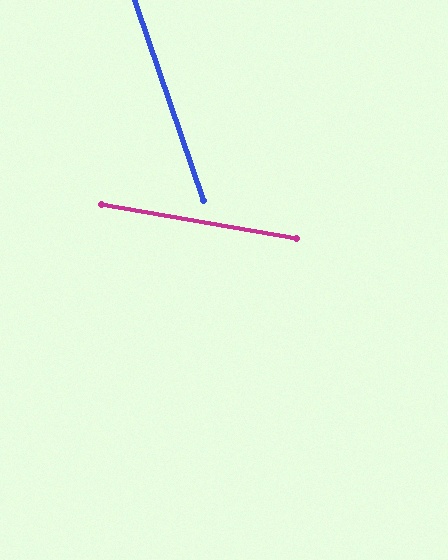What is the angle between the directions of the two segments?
Approximately 61 degrees.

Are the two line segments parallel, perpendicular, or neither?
Neither parallel nor perpendicular — they differ by about 61°.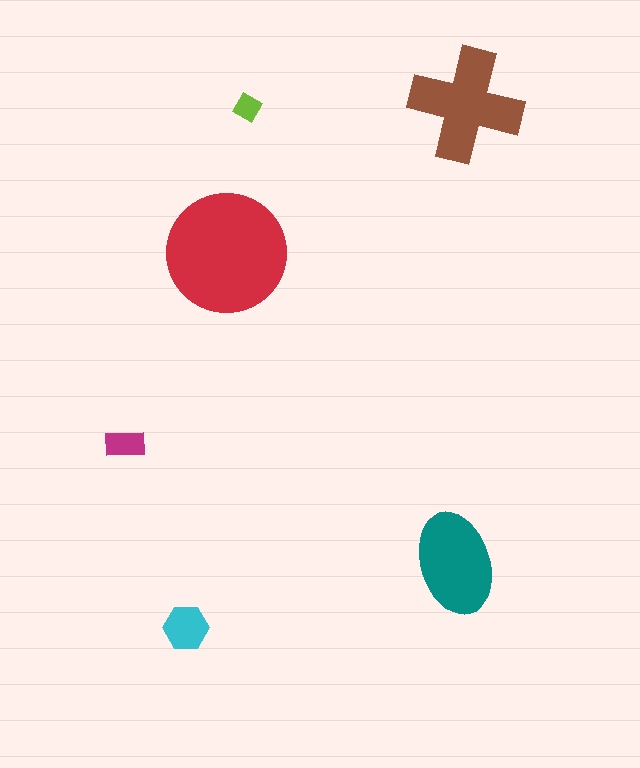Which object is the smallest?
The lime diamond.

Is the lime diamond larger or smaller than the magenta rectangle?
Smaller.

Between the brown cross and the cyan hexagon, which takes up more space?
The brown cross.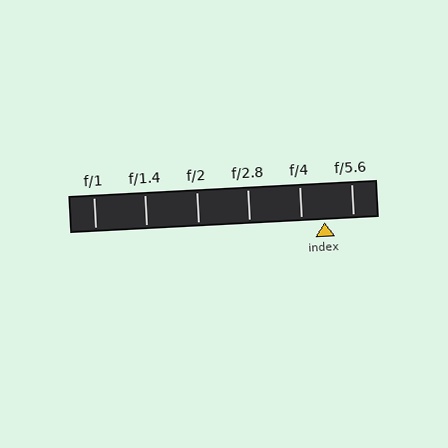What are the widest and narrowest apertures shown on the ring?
The widest aperture shown is f/1 and the narrowest is f/5.6.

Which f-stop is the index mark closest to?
The index mark is closest to f/4.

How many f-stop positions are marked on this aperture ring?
There are 6 f-stop positions marked.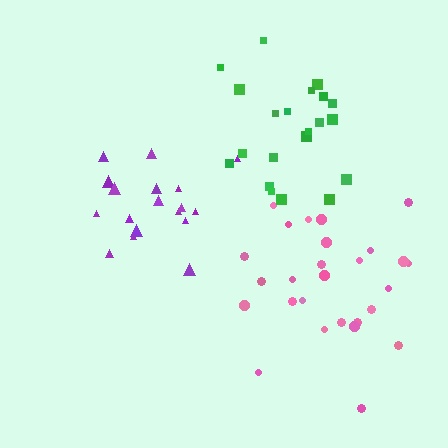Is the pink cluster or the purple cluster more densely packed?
Purple.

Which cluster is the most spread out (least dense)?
Pink.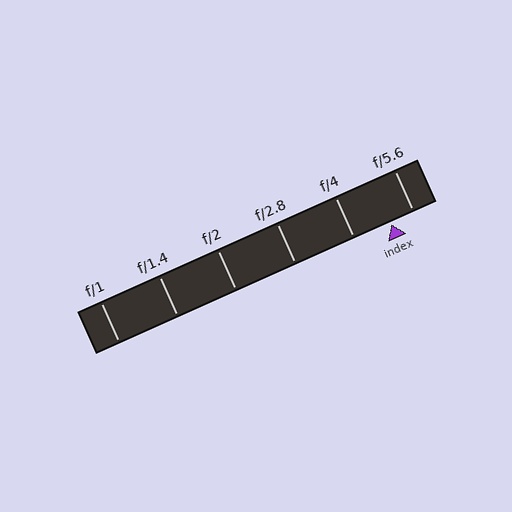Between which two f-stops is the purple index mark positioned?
The index mark is between f/4 and f/5.6.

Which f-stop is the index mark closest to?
The index mark is closest to f/5.6.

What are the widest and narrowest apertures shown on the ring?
The widest aperture shown is f/1 and the narrowest is f/5.6.